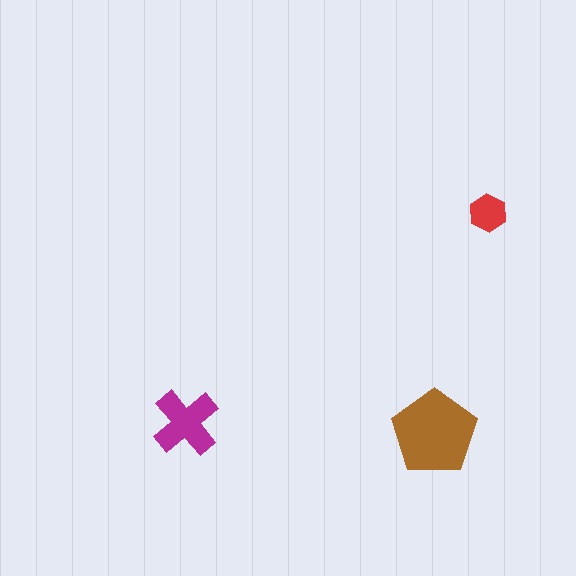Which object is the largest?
The brown pentagon.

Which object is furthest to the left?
The magenta cross is leftmost.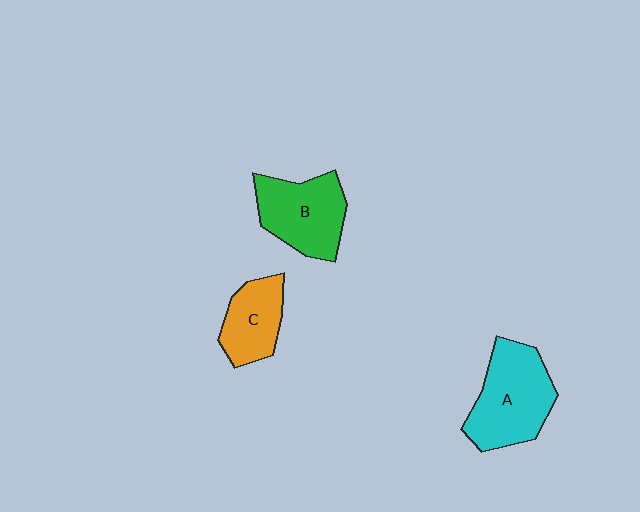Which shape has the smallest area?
Shape C (orange).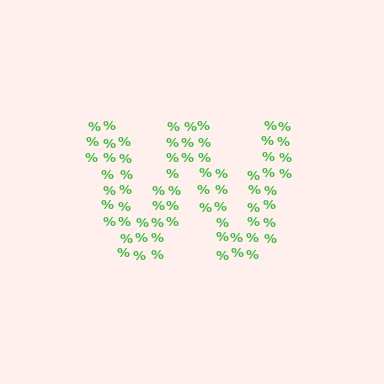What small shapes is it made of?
It is made of small percent signs.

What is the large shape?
The large shape is the letter W.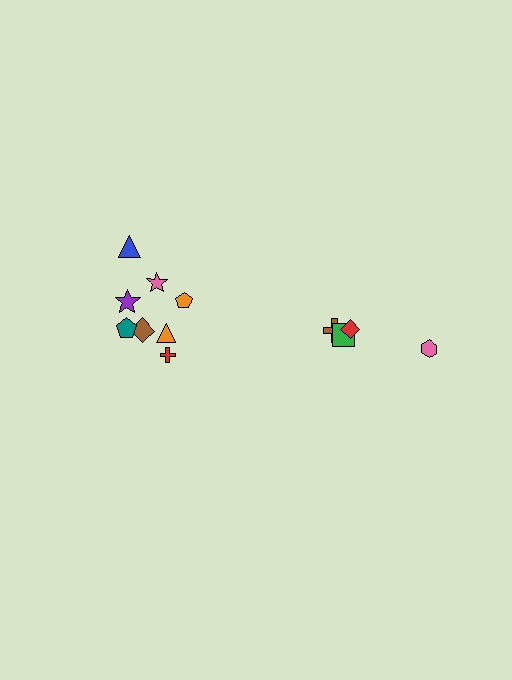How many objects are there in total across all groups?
There are 12 objects.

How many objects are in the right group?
There are 4 objects.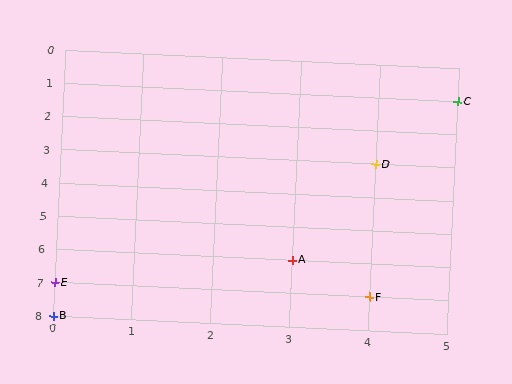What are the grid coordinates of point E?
Point E is at grid coordinates (0, 7).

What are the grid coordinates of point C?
Point C is at grid coordinates (5, 1).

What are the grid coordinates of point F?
Point F is at grid coordinates (4, 7).